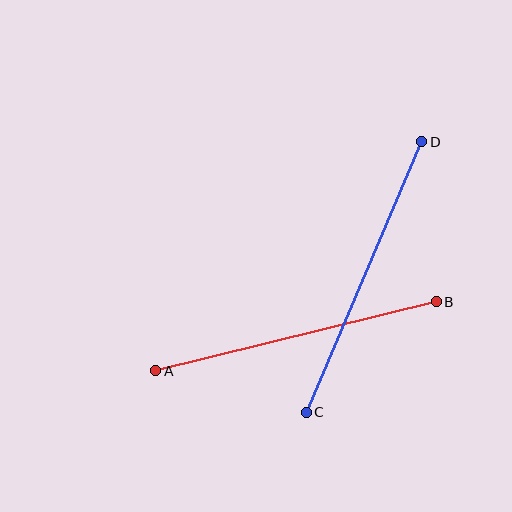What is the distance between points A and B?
The distance is approximately 289 pixels.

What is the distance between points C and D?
The distance is approximately 294 pixels.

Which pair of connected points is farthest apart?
Points C and D are farthest apart.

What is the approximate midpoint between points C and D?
The midpoint is at approximately (364, 277) pixels.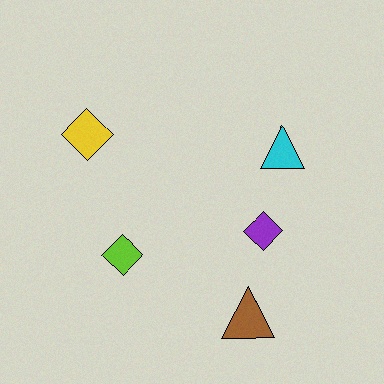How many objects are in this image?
There are 5 objects.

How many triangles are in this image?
There are 2 triangles.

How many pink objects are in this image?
There are no pink objects.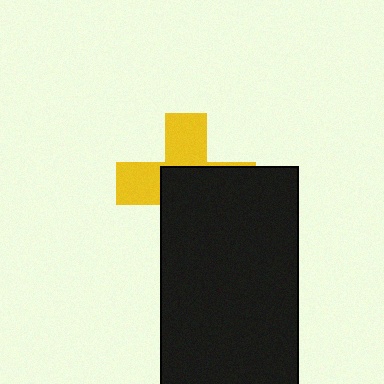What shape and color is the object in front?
The object in front is a black rectangle.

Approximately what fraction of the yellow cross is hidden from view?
Roughly 57% of the yellow cross is hidden behind the black rectangle.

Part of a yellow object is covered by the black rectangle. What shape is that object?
It is a cross.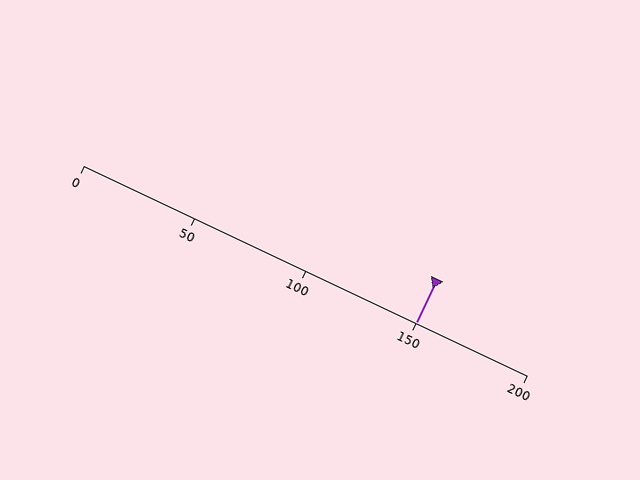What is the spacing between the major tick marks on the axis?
The major ticks are spaced 50 apart.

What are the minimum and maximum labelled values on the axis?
The axis runs from 0 to 200.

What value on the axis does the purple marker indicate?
The marker indicates approximately 150.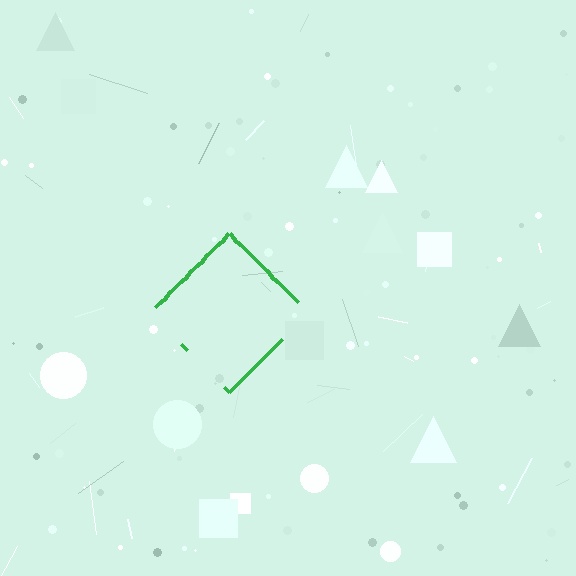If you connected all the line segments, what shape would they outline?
They would outline a diamond.